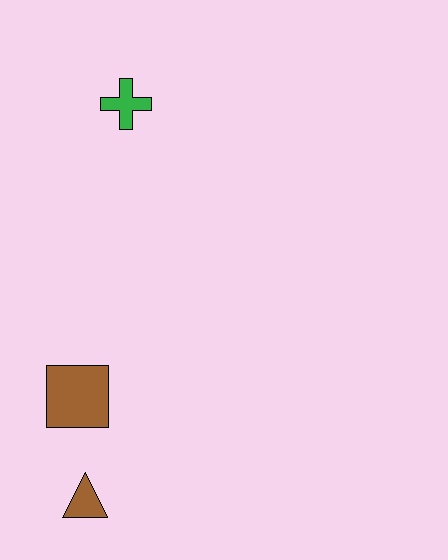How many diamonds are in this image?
There are no diamonds.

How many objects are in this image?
There are 3 objects.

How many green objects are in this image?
There is 1 green object.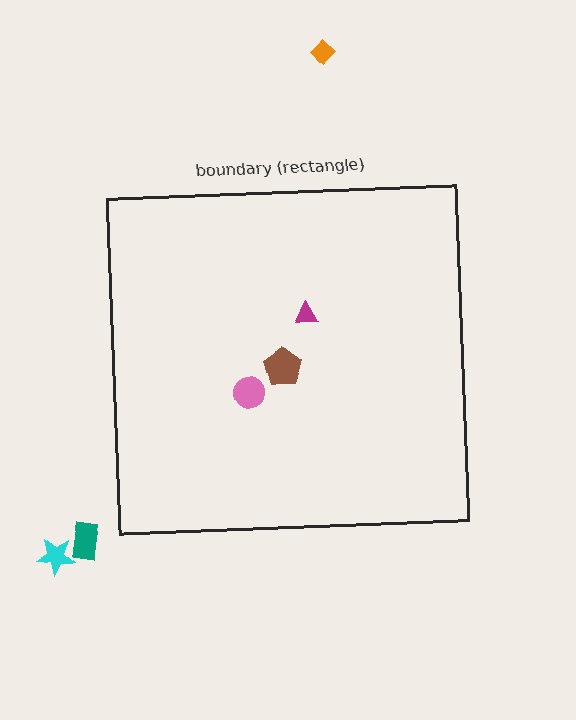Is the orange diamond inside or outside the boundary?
Outside.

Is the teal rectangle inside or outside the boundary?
Outside.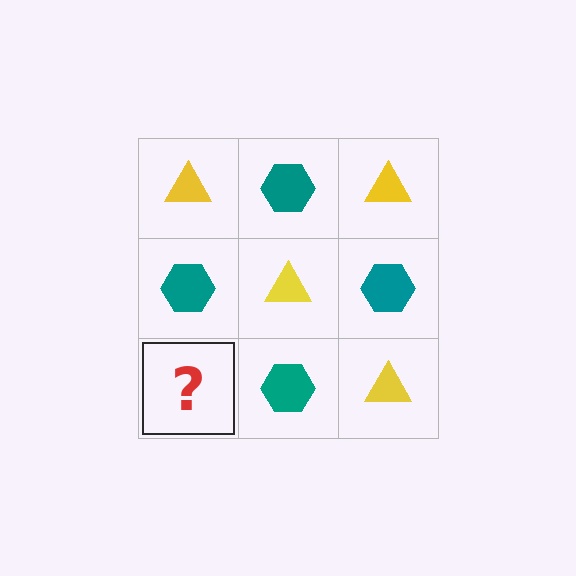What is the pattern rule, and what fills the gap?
The rule is that it alternates yellow triangle and teal hexagon in a checkerboard pattern. The gap should be filled with a yellow triangle.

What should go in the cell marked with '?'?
The missing cell should contain a yellow triangle.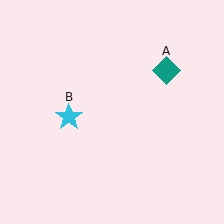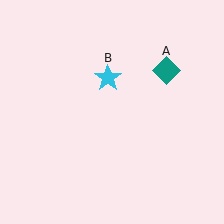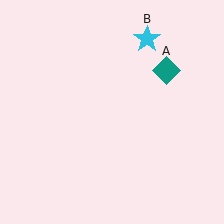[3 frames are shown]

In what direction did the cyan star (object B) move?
The cyan star (object B) moved up and to the right.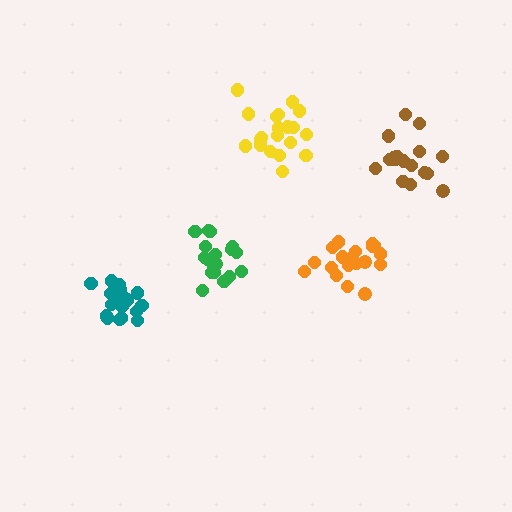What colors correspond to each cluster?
The clusters are colored: green, orange, yellow, teal, brown.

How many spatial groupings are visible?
There are 5 spatial groupings.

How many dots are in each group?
Group 1: 19 dots, Group 2: 20 dots, Group 3: 20 dots, Group 4: 19 dots, Group 5: 17 dots (95 total).